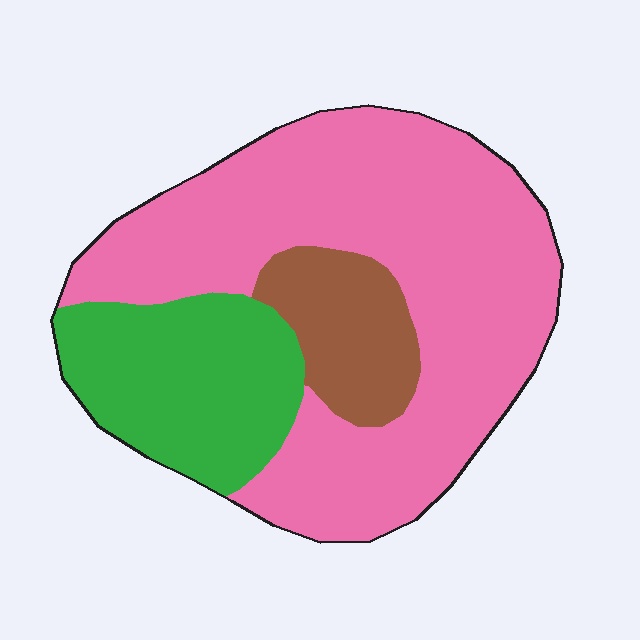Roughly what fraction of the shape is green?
Green takes up about one quarter (1/4) of the shape.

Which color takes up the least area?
Brown, at roughly 15%.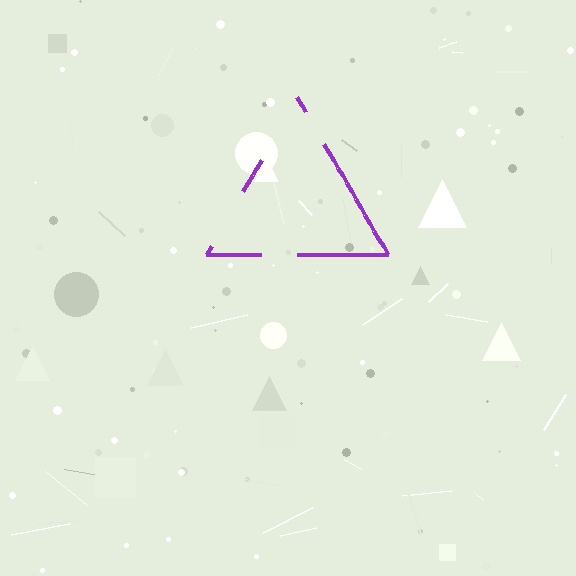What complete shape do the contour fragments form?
The contour fragments form a triangle.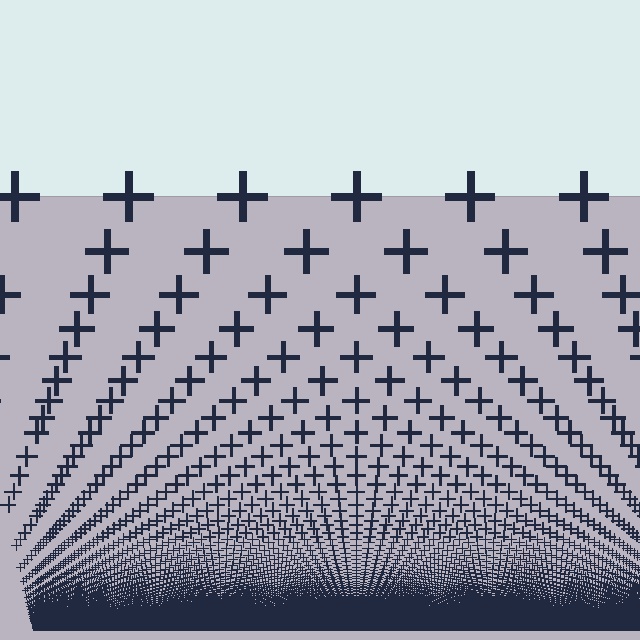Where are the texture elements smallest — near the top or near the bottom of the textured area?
Near the bottom.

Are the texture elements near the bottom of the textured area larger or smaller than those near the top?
Smaller. The gradient is inverted — elements near the bottom are smaller and denser.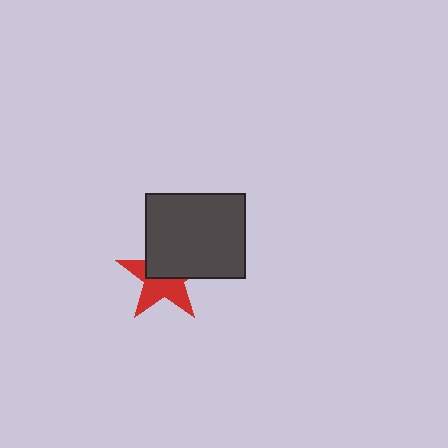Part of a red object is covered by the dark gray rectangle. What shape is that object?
It is a star.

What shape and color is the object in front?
The object in front is a dark gray rectangle.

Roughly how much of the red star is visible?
About half of it is visible (roughly 51%).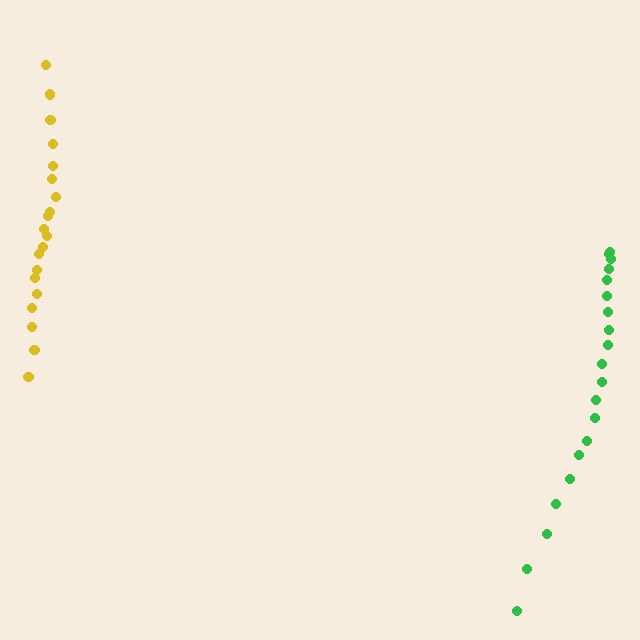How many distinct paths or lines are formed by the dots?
There are 2 distinct paths.